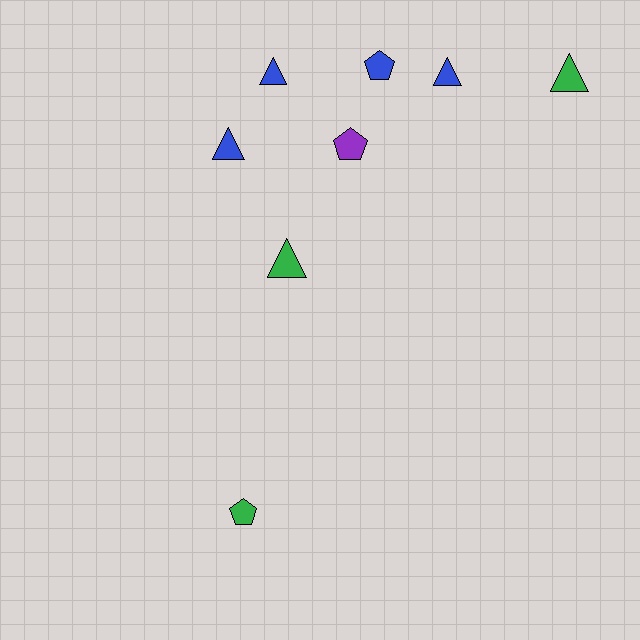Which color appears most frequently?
Blue, with 4 objects.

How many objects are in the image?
There are 8 objects.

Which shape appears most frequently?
Triangle, with 5 objects.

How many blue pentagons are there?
There is 1 blue pentagon.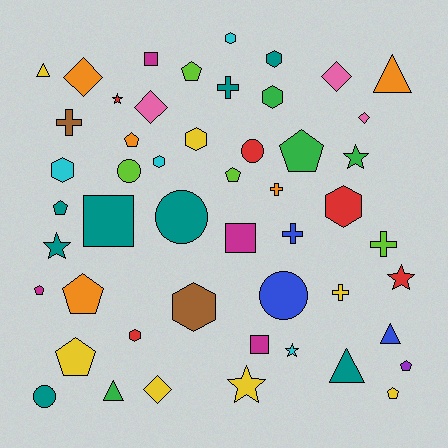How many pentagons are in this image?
There are 10 pentagons.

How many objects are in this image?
There are 50 objects.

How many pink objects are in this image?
There are 3 pink objects.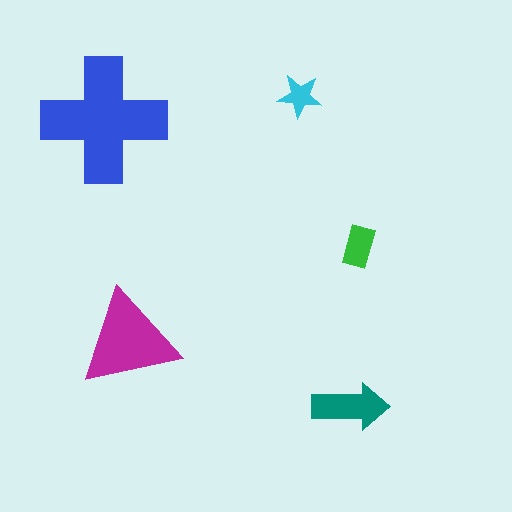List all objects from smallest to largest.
The cyan star, the green rectangle, the teal arrow, the magenta triangle, the blue cross.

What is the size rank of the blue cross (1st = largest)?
1st.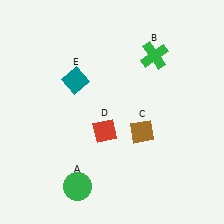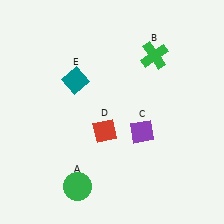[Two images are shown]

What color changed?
The diamond (C) changed from brown in Image 1 to purple in Image 2.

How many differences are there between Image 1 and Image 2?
There is 1 difference between the two images.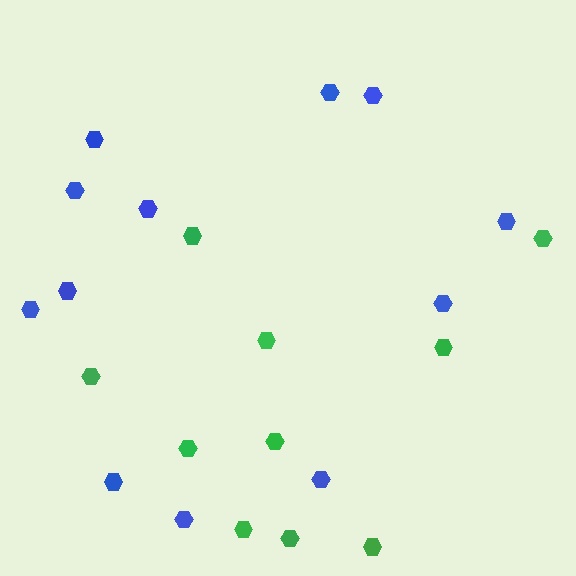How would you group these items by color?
There are 2 groups: one group of green hexagons (10) and one group of blue hexagons (12).